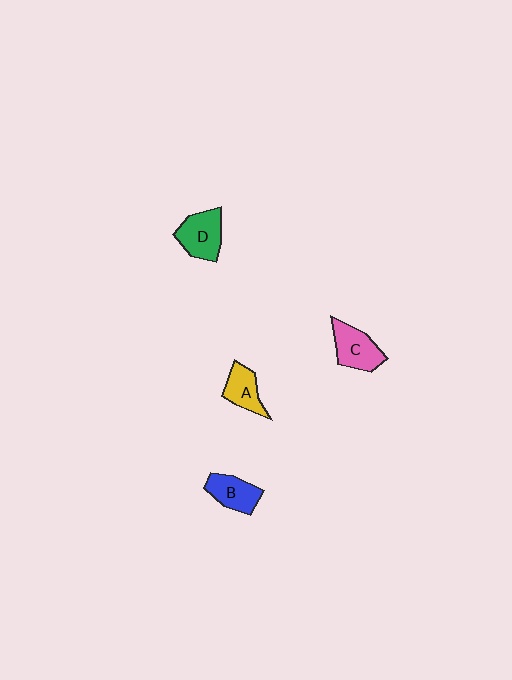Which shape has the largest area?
Shape D (green).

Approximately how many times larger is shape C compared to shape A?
Approximately 1.3 times.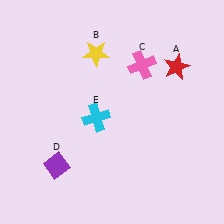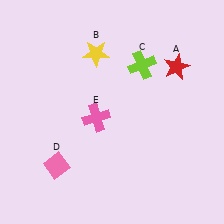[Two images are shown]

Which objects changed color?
C changed from pink to lime. D changed from purple to pink. E changed from cyan to pink.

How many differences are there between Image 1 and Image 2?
There are 3 differences between the two images.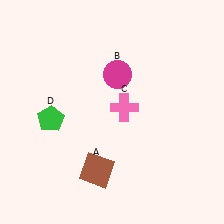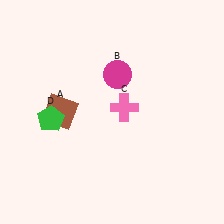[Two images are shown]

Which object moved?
The brown square (A) moved up.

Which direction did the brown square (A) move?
The brown square (A) moved up.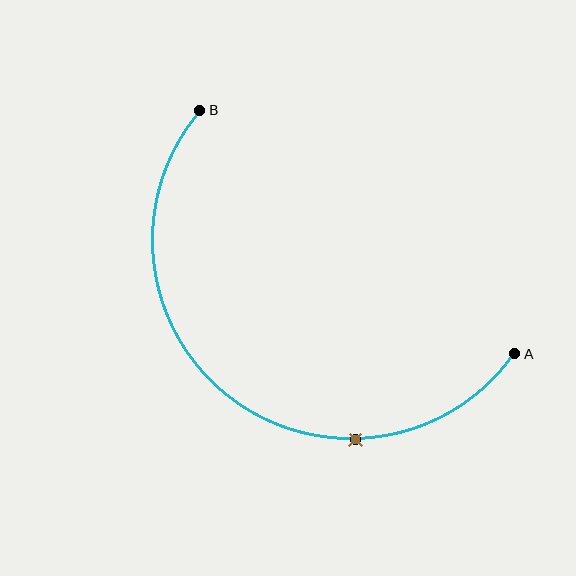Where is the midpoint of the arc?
The arc midpoint is the point on the curve farthest from the straight line joining A and B. It sits below and to the left of that line.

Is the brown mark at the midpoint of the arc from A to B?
No. The brown mark lies on the arc but is closer to endpoint A. The arc midpoint would be at the point on the curve equidistant along the arc from both A and B.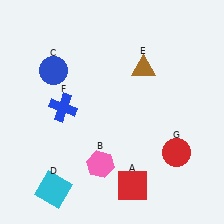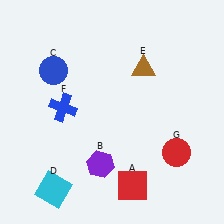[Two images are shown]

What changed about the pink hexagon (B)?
In Image 1, B is pink. In Image 2, it changed to purple.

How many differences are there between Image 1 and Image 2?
There is 1 difference between the two images.